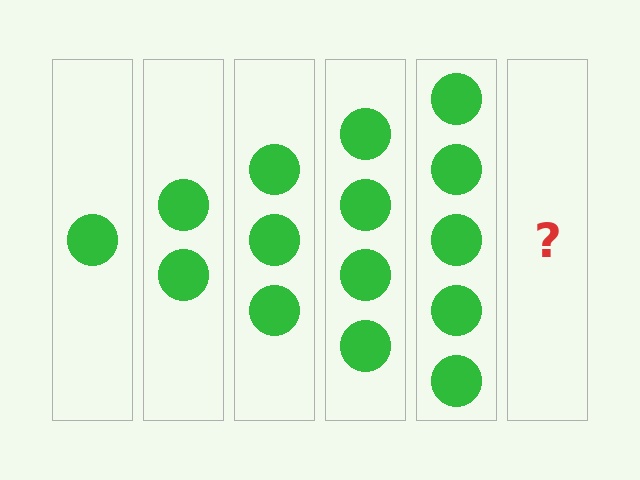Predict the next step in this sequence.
The next step is 6 circles.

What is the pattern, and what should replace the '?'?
The pattern is that each step adds one more circle. The '?' should be 6 circles.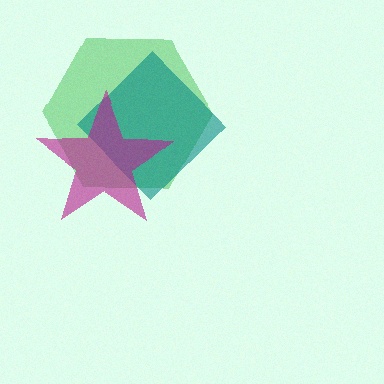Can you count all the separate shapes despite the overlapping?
Yes, there are 3 separate shapes.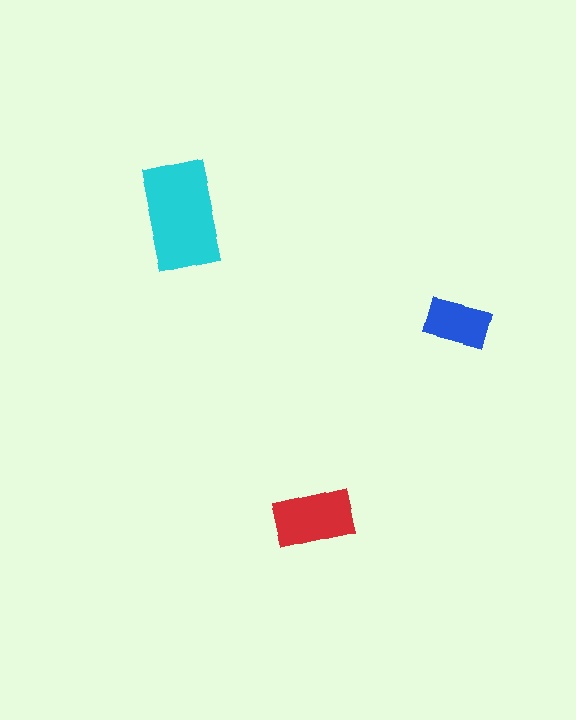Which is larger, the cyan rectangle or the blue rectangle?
The cyan one.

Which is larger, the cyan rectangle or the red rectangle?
The cyan one.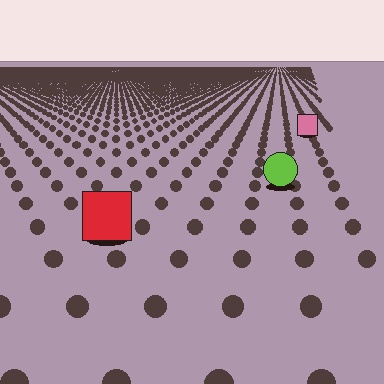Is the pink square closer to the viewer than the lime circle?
No. The lime circle is closer — you can tell from the texture gradient: the ground texture is coarser near it.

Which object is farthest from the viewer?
The pink square is farthest from the viewer. It appears smaller and the ground texture around it is denser.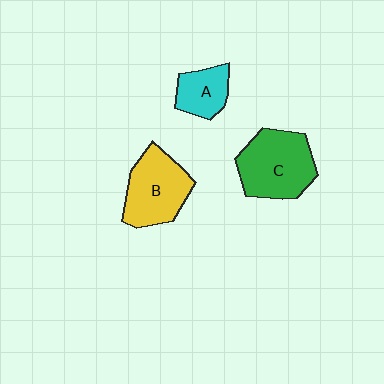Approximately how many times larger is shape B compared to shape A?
Approximately 1.7 times.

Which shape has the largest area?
Shape C (green).